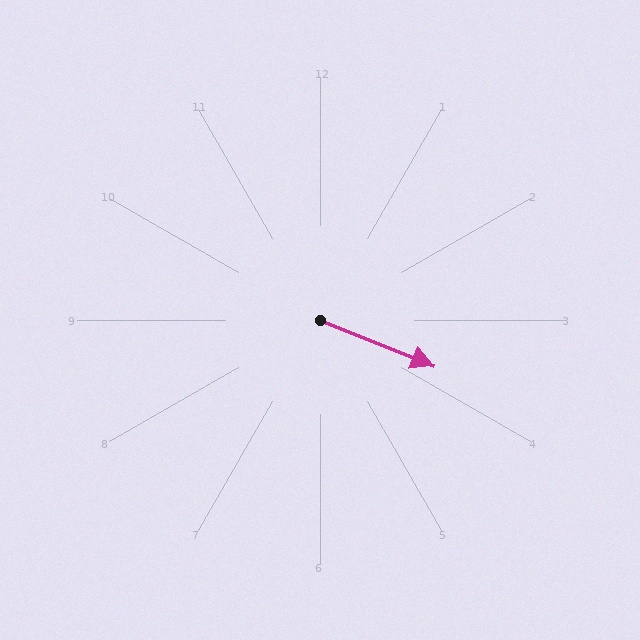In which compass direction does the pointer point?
East.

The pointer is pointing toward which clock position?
Roughly 4 o'clock.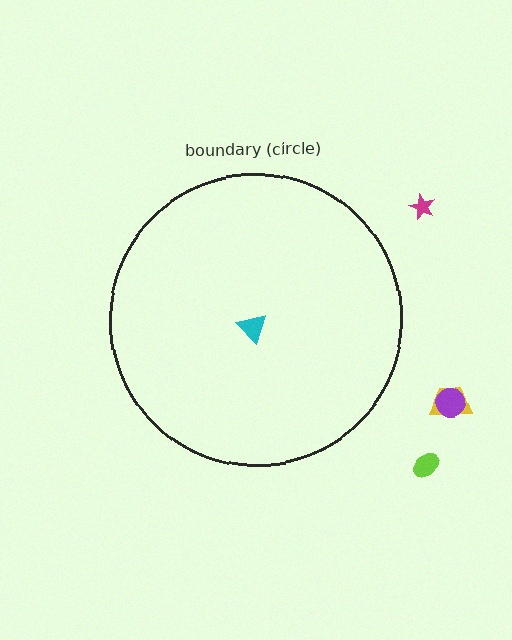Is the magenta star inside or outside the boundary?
Outside.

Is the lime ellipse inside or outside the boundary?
Outside.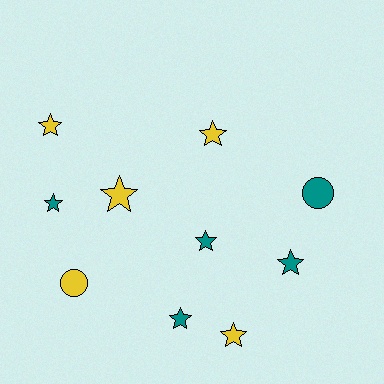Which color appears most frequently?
Teal, with 5 objects.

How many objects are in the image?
There are 10 objects.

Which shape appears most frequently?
Star, with 8 objects.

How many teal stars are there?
There are 4 teal stars.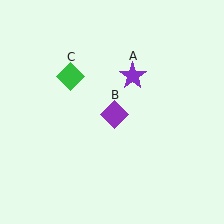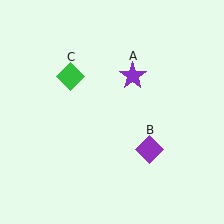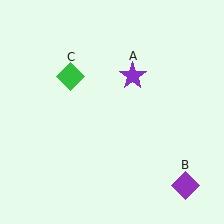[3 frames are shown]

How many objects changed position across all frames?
1 object changed position: purple diamond (object B).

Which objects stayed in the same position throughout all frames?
Purple star (object A) and green diamond (object C) remained stationary.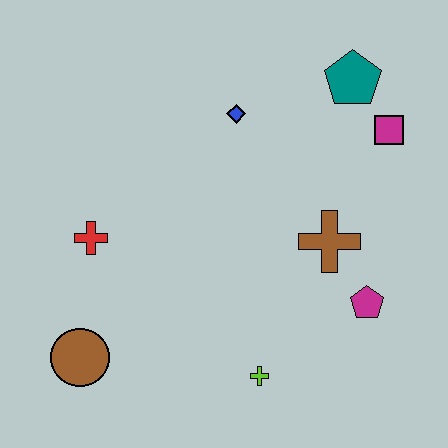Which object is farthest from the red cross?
The magenta square is farthest from the red cross.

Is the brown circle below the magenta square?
Yes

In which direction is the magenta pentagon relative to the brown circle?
The magenta pentagon is to the right of the brown circle.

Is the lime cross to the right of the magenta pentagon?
No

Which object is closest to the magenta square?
The teal pentagon is closest to the magenta square.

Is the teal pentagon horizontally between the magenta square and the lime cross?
Yes